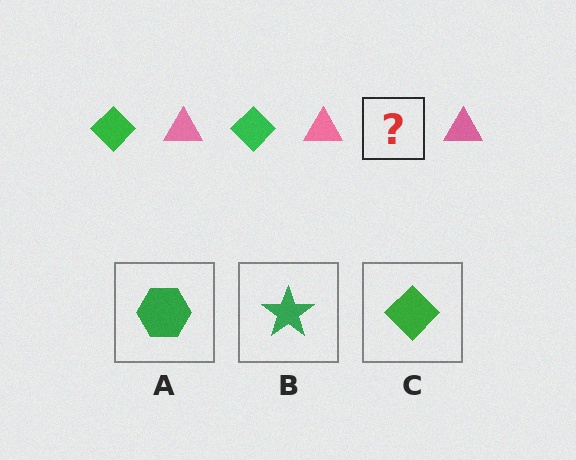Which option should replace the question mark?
Option C.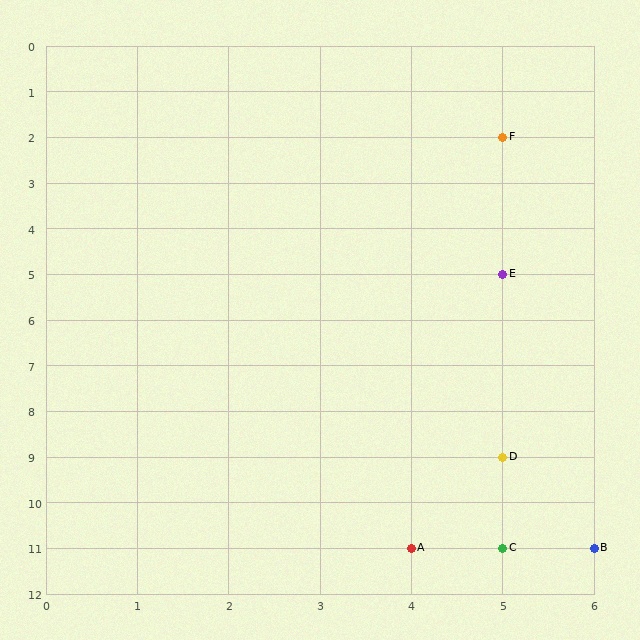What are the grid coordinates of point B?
Point B is at grid coordinates (6, 11).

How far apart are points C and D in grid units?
Points C and D are 2 rows apart.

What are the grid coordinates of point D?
Point D is at grid coordinates (5, 9).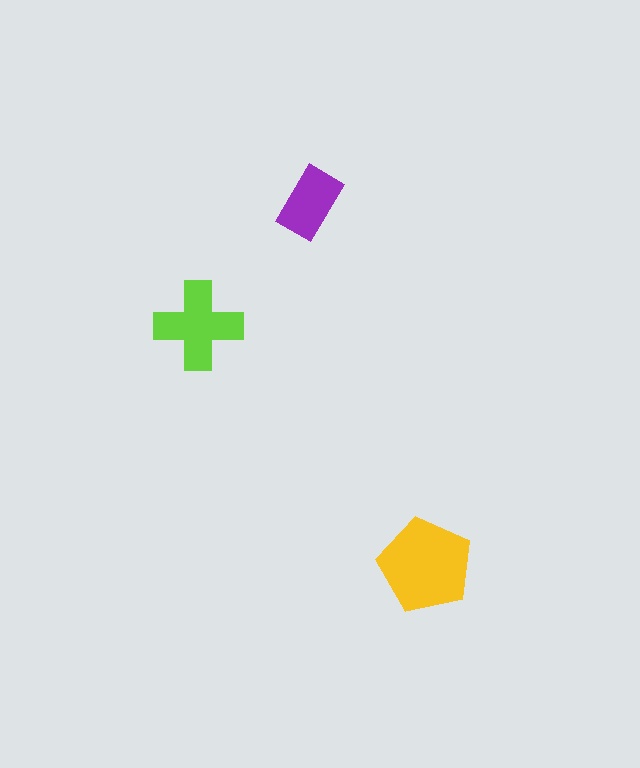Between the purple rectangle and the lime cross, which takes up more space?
The lime cross.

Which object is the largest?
The yellow pentagon.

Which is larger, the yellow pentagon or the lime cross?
The yellow pentagon.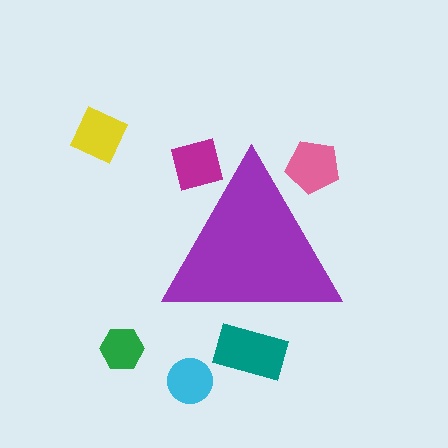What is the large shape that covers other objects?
A purple triangle.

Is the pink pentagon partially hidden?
Yes, the pink pentagon is partially hidden behind the purple triangle.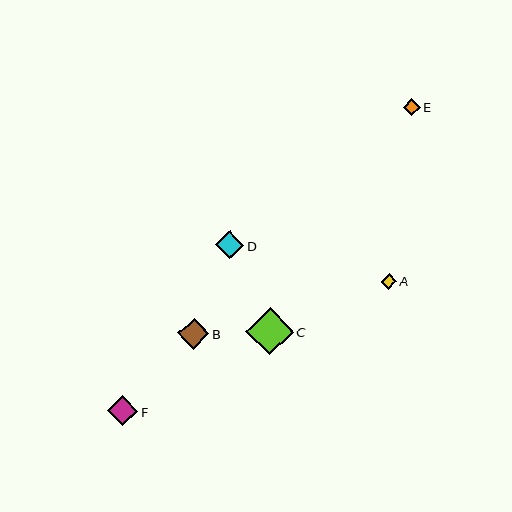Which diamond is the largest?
Diamond C is the largest with a size of approximately 47 pixels.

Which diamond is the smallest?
Diamond A is the smallest with a size of approximately 15 pixels.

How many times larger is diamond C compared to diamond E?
Diamond C is approximately 2.8 times the size of diamond E.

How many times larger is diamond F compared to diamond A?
Diamond F is approximately 2.0 times the size of diamond A.